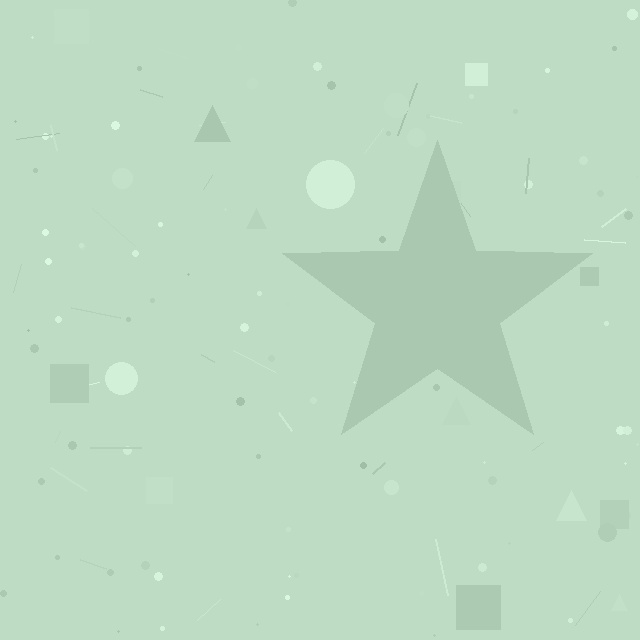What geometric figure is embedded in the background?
A star is embedded in the background.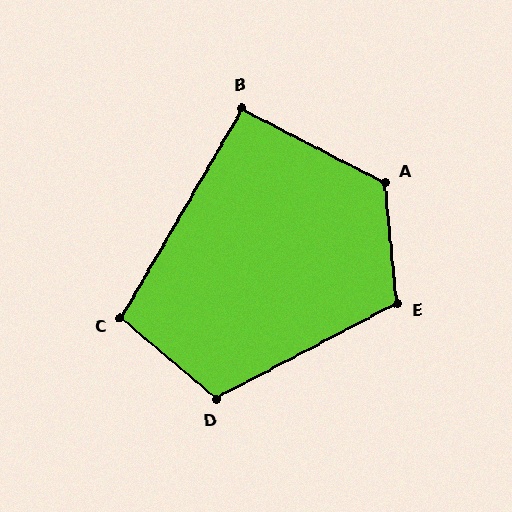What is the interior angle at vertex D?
Approximately 112 degrees (obtuse).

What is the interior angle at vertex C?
Approximately 101 degrees (obtuse).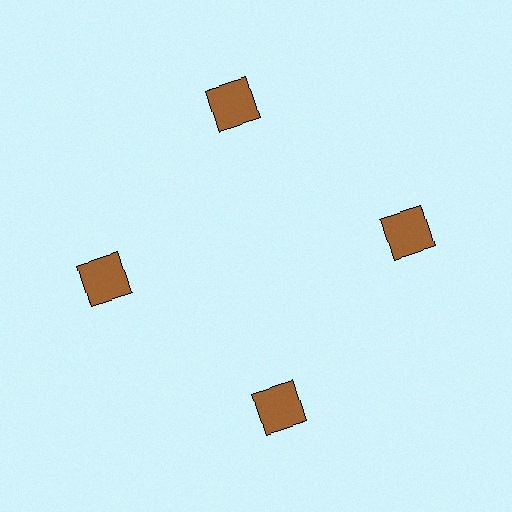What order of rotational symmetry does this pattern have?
This pattern has 4-fold rotational symmetry.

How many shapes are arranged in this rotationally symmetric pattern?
There are 4 shapes, arranged in 4 groups of 1.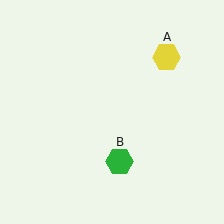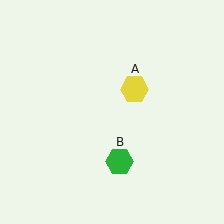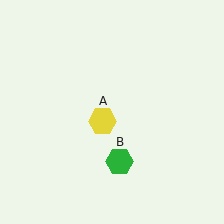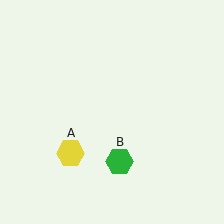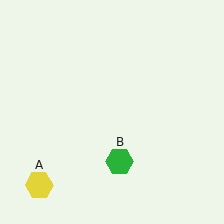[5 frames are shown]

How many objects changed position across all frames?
1 object changed position: yellow hexagon (object A).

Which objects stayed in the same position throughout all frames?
Green hexagon (object B) remained stationary.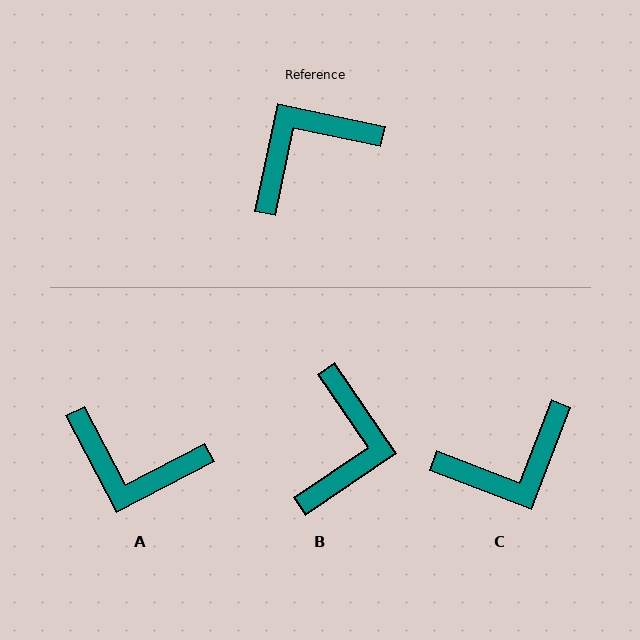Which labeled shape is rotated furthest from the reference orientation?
C, about 171 degrees away.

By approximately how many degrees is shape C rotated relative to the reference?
Approximately 171 degrees counter-clockwise.